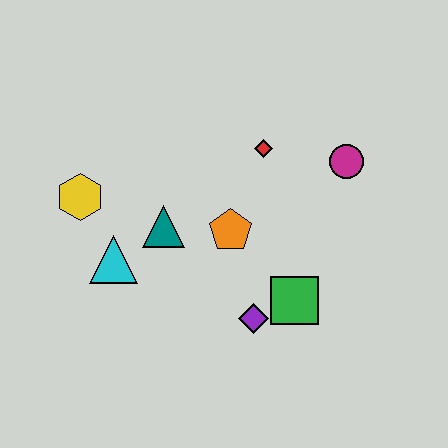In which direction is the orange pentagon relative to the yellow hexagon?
The orange pentagon is to the right of the yellow hexagon.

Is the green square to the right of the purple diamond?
Yes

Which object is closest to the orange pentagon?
The teal triangle is closest to the orange pentagon.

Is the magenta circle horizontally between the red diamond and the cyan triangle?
No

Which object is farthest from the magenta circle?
The yellow hexagon is farthest from the magenta circle.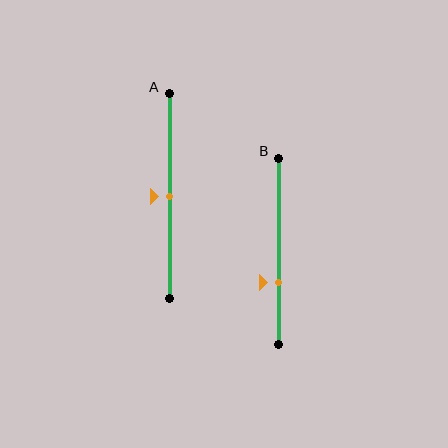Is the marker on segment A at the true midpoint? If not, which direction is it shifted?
Yes, the marker on segment A is at the true midpoint.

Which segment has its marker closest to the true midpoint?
Segment A has its marker closest to the true midpoint.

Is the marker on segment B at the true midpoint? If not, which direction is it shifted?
No, the marker on segment B is shifted downward by about 16% of the segment length.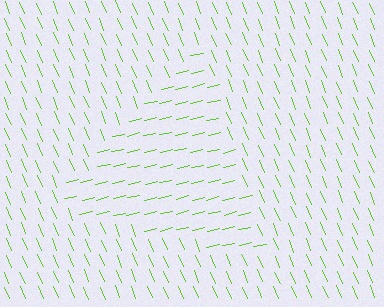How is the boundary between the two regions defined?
The boundary is defined purely by a change in line orientation (approximately 80 degrees difference). All lines are the same color and thickness.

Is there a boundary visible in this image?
Yes, there is a texture boundary formed by a change in line orientation.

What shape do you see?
I see a triangle.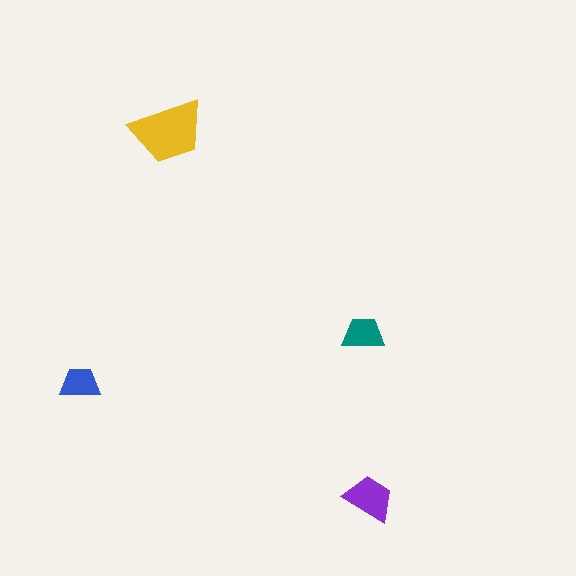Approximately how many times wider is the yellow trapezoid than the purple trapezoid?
About 1.5 times wider.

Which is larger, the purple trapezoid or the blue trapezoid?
The purple one.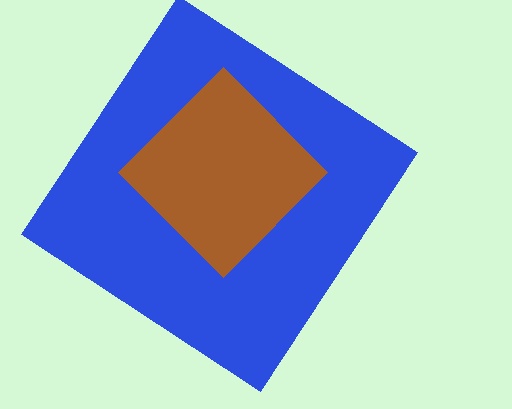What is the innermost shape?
The brown diamond.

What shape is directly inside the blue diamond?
The brown diamond.